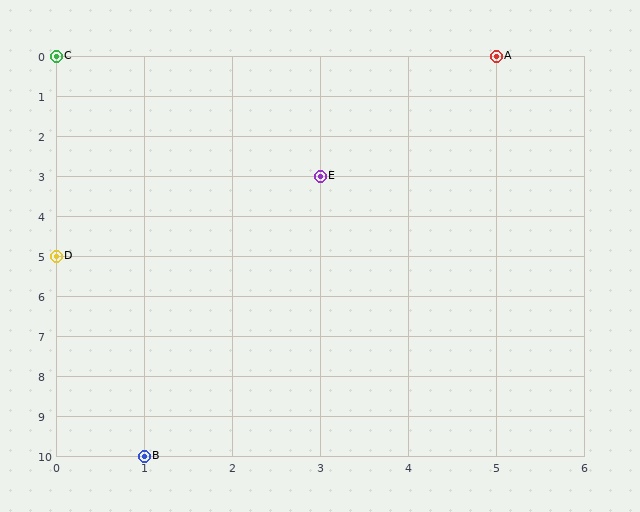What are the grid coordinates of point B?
Point B is at grid coordinates (1, 10).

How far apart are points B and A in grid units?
Points B and A are 4 columns and 10 rows apart (about 10.8 grid units diagonally).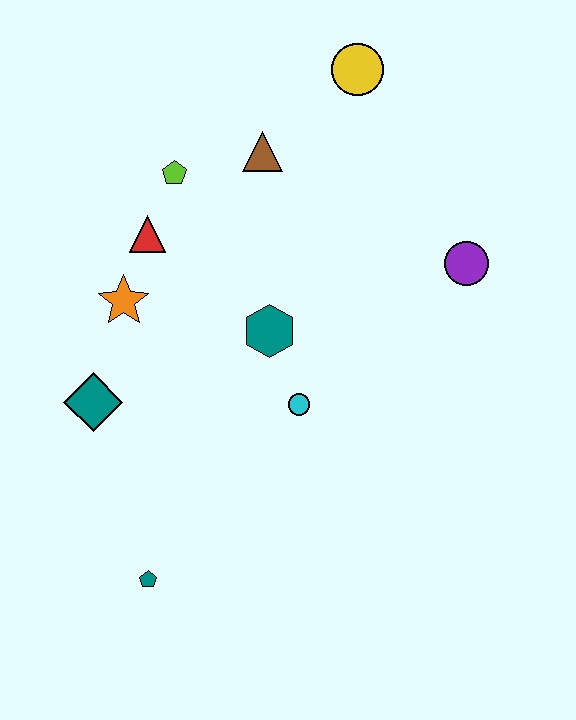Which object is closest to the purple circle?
The teal hexagon is closest to the purple circle.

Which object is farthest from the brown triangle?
The teal pentagon is farthest from the brown triangle.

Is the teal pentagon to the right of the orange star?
Yes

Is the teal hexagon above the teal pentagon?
Yes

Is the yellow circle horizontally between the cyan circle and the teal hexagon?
No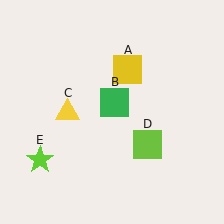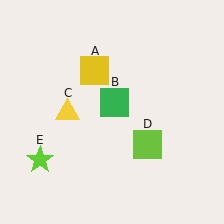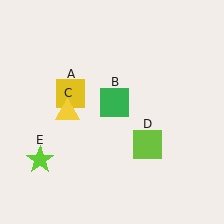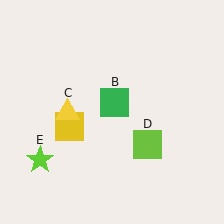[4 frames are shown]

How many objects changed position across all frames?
1 object changed position: yellow square (object A).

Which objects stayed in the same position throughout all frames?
Green square (object B) and yellow triangle (object C) and lime square (object D) and lime star (object E) remained stationary.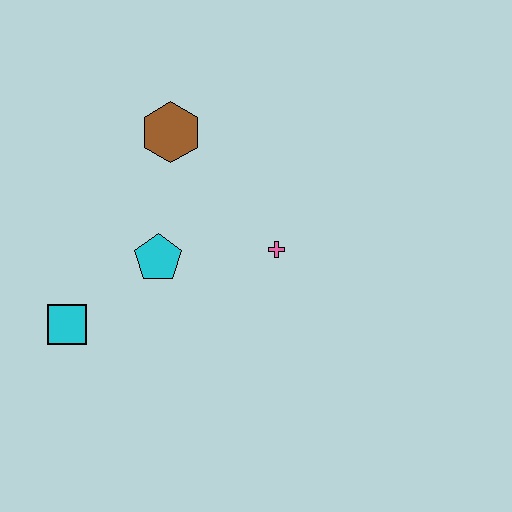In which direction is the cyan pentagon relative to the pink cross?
The cyan pentagon is to the left of the pink cross.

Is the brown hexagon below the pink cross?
No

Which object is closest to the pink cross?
The cyan pentagon is closest to the pink cross.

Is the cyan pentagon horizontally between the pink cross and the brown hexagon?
No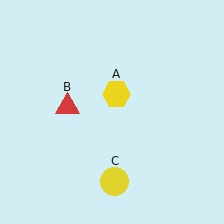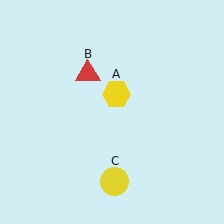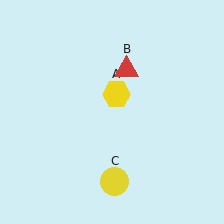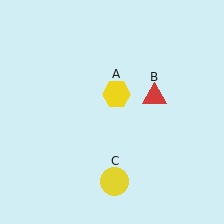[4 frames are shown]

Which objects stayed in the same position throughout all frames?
Yellow hexagon (object A) and yellow circle (object C) remained stationary.